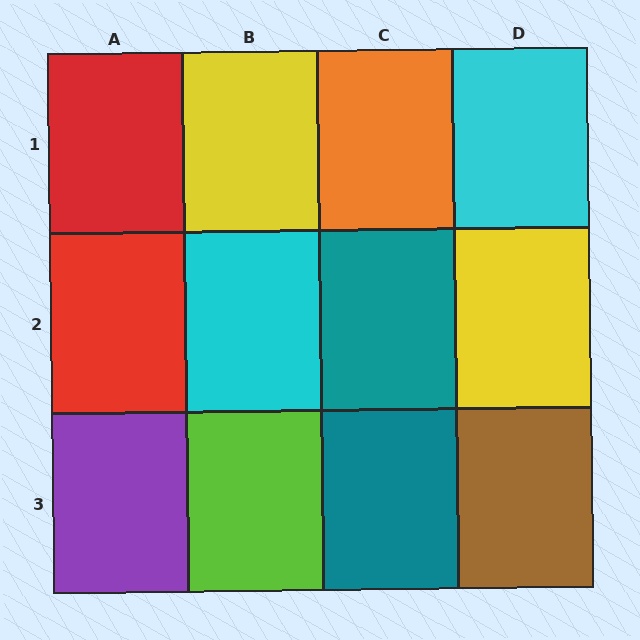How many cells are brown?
1 cell is brown.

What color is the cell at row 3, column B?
Lime.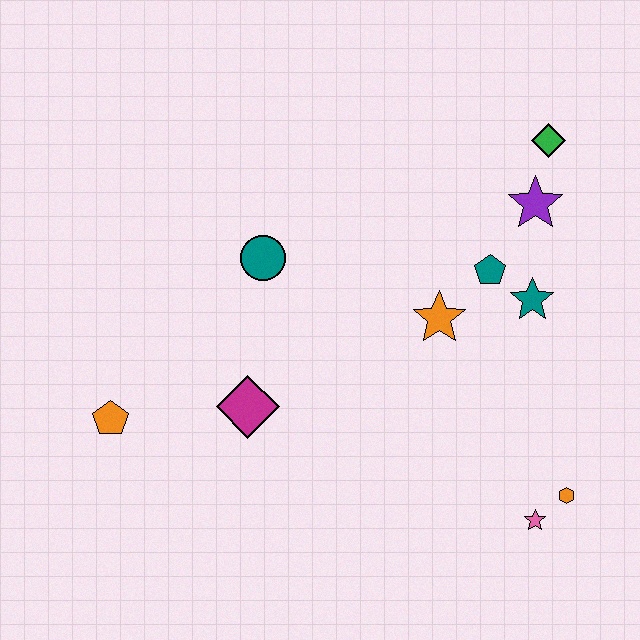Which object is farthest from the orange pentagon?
The green diamond is farthest from the orange pentagon.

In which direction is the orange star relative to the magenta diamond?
The orange star is to the right of the magenta diamond.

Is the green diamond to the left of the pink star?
No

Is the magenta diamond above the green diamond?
No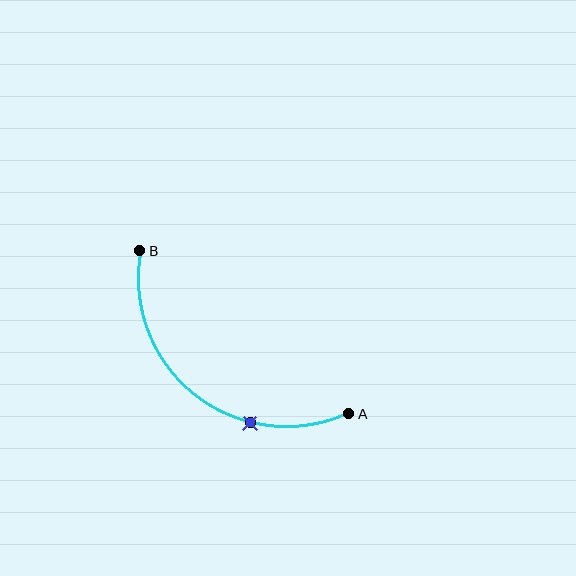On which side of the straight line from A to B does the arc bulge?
The arc bulges below and to the left of the straight line connecting A and B.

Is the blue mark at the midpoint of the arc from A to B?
No. The blue mark lies on the arc but is closer to endpoint A. The arc midpoint would be at the point on the curve equidistant along the arc from both A and B.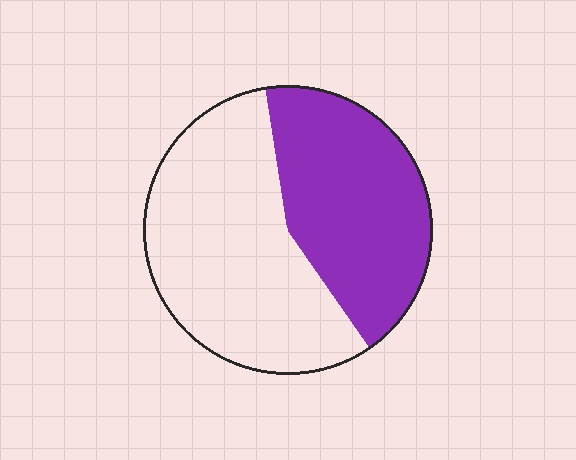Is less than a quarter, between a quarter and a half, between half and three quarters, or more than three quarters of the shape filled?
Between a quarter and a half.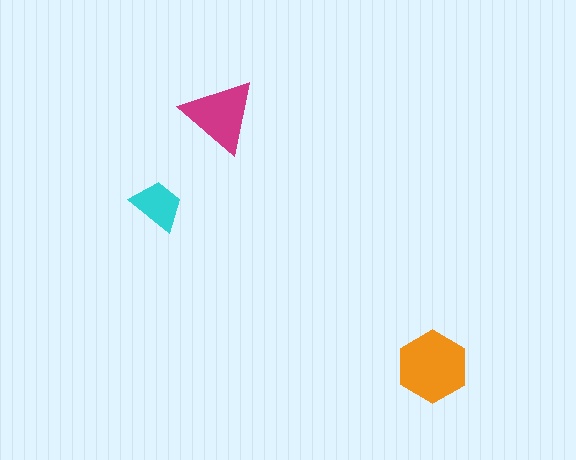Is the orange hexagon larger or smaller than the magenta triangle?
Larger.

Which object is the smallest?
The cyan trapezoid.